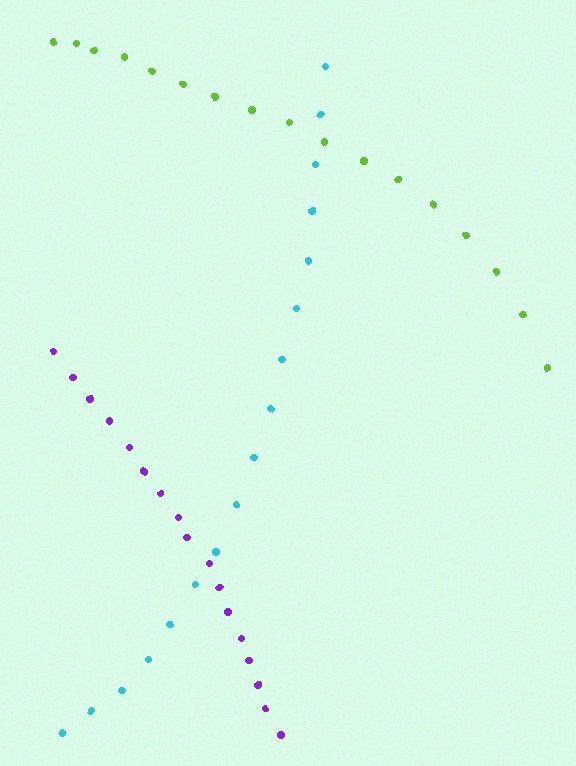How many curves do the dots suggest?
There are 3 distinct paths.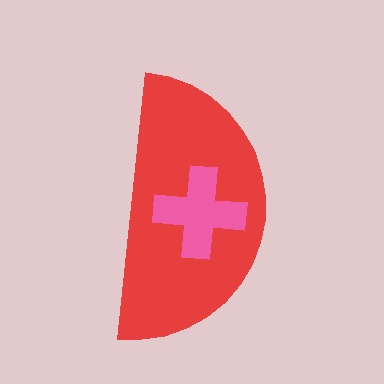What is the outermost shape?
The red semicircle.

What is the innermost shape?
The pink cross.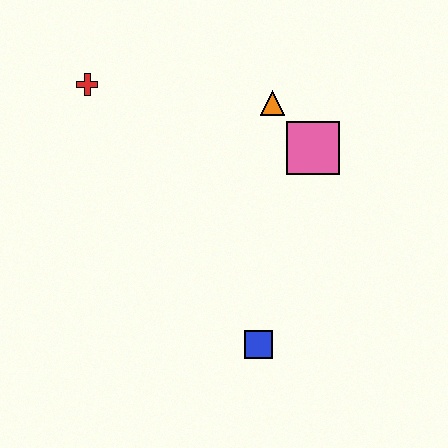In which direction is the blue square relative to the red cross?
The blue square is below the red cross.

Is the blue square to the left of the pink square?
Yes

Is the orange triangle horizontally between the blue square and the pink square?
Yes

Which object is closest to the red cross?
The orange triangle is closest to the red cross.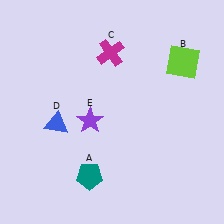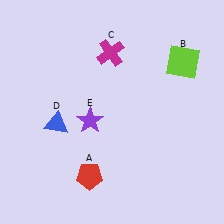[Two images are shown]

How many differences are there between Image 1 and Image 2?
There is 1 difference between the two images.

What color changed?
The pentagon (A) changed from teal in Image 1 to red in Image 2.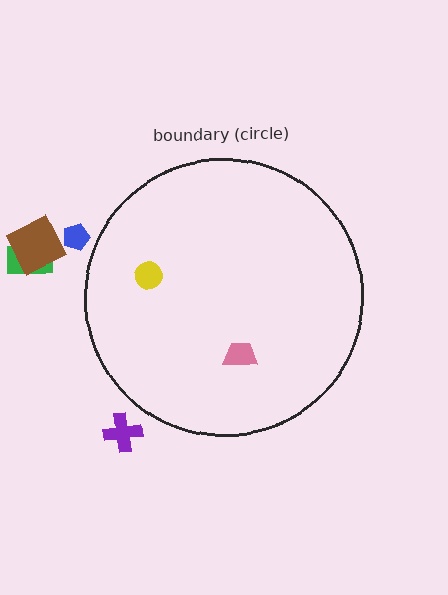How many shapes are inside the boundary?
2 inside, 4 outside.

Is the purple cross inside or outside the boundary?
Outside.